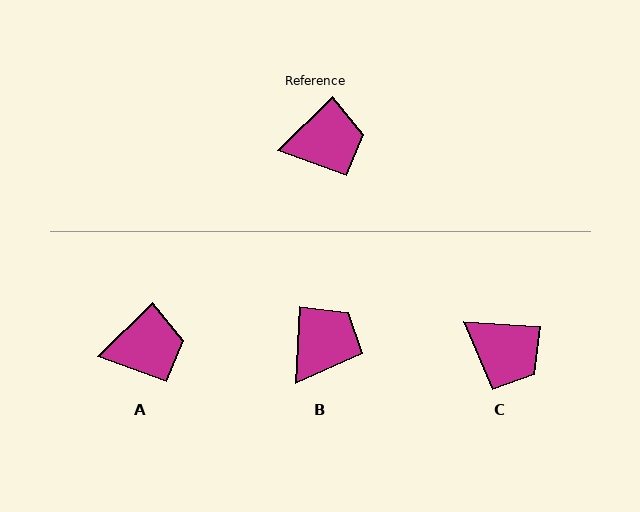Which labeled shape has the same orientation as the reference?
A.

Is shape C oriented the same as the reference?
No, it is off by about 47 degrees.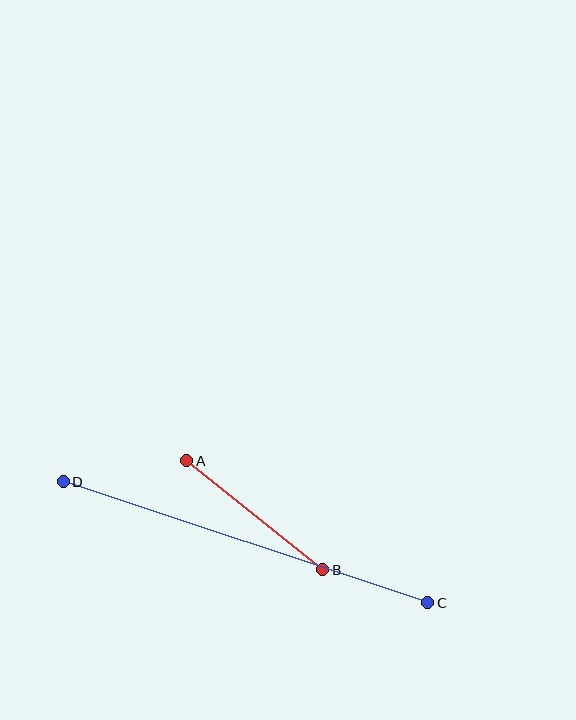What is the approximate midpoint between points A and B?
The midpoint is at approximately (255, 515) pixels.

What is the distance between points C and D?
The distance is approximately 384 pixels.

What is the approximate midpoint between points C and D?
The midpoint is at approximately (246, 542) pixels.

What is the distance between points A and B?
The distance is approximately 174 pixels.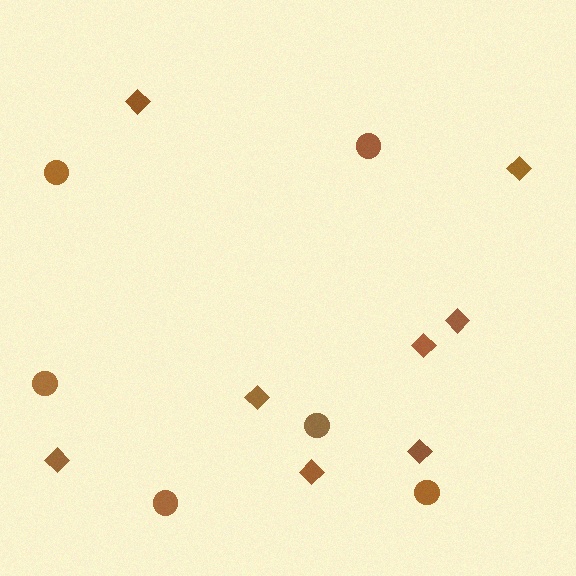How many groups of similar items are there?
There are 2 groups: one group of diamonds (8) and one group of circles (6).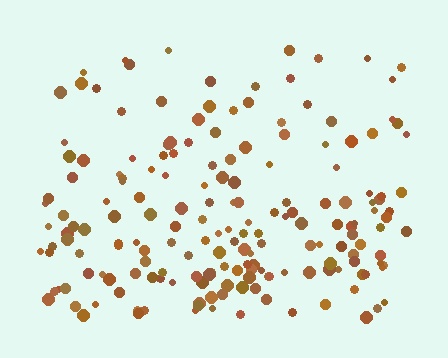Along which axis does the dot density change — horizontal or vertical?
Vertical.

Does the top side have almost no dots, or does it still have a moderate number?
Still a moderate number, just noticeably fewer than the bottom.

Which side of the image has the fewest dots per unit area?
The top.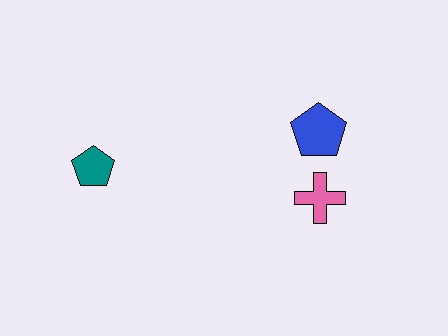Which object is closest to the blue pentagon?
The pink cross is closest to the blue pentagon.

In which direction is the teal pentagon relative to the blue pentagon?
The teal pentagon is to the left of the blue pentagon.